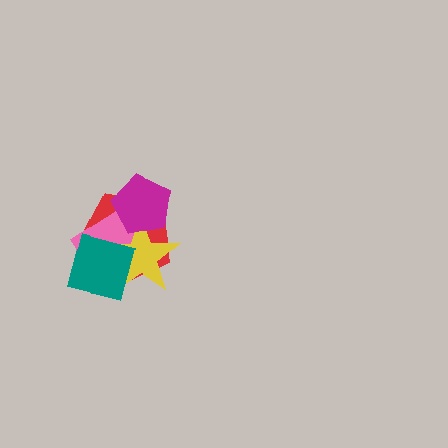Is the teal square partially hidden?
No, no other shape covers it.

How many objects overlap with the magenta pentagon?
3 objects overlap with the magenta pentagon.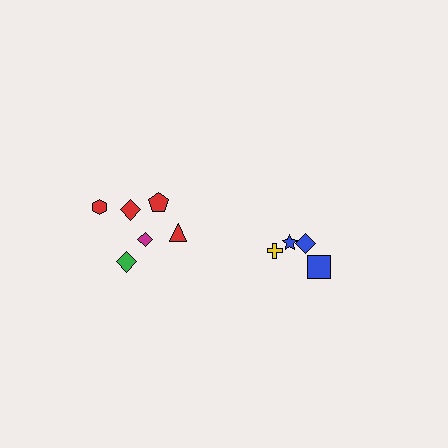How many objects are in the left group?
There are 6 objects.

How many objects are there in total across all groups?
There are 10 objects.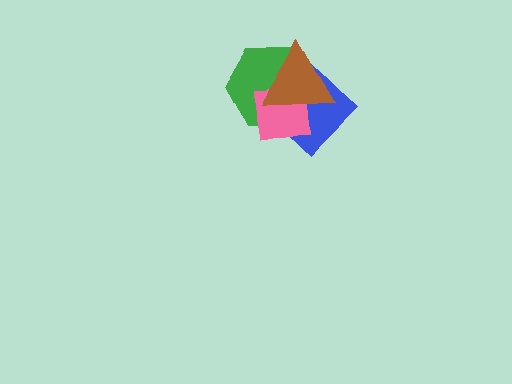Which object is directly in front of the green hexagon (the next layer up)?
The blue diamond is directly in front of the green hexagon.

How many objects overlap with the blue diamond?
3 objects overlap with the blue diamond.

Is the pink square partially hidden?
Yes, it is partially covered by another shape.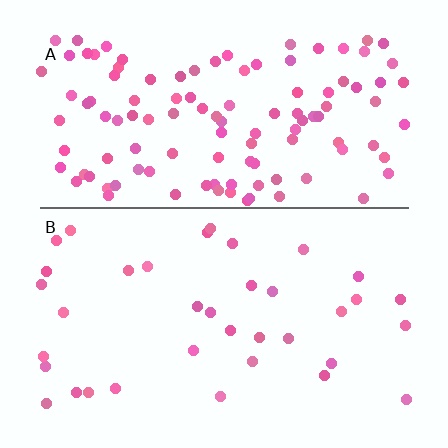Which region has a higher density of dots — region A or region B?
A (the top).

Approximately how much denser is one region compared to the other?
Approximately 3.2× — region A over region B.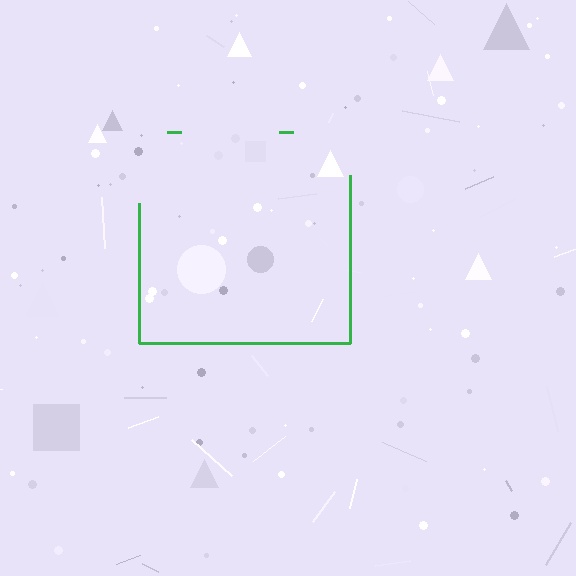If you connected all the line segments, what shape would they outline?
They would outline a square.